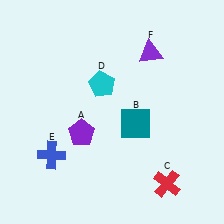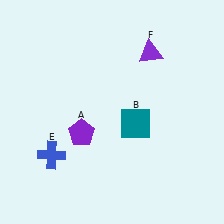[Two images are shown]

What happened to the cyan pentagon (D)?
The cyan pentagon (D) was removed in Image 2. It was in the top-left area of Image 1.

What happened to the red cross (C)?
The red cross (C) was removed in Image 2. It was in the bottom-right area of Image 1.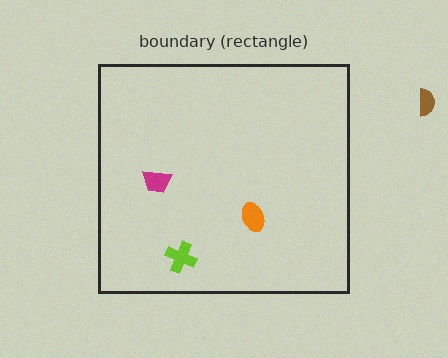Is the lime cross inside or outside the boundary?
Inside.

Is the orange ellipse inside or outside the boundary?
Inside.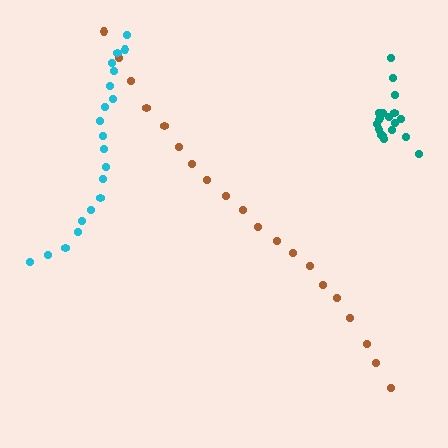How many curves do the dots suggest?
There are 3 distinct paths.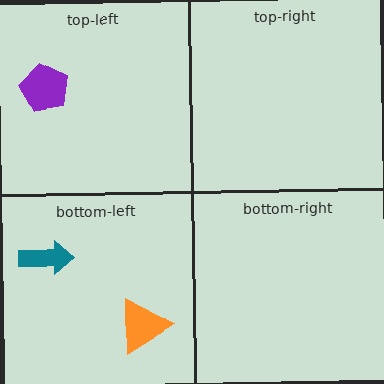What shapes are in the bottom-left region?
The orange triangle, the teal arrow.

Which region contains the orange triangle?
The bottom-left region.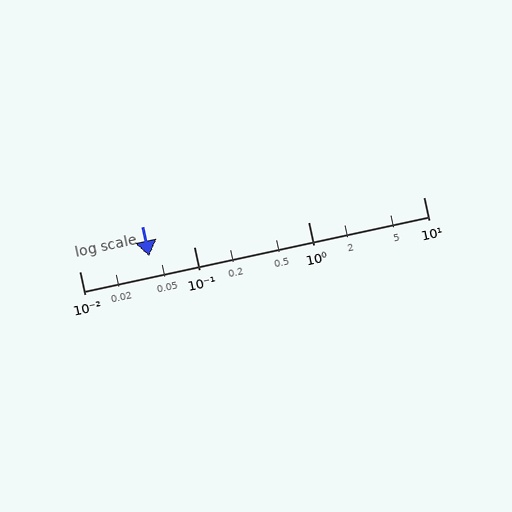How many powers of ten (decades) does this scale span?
The scale spans 3 decades, from 0.01 to 10.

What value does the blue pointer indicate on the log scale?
The pointer indicates approximately 0.041.